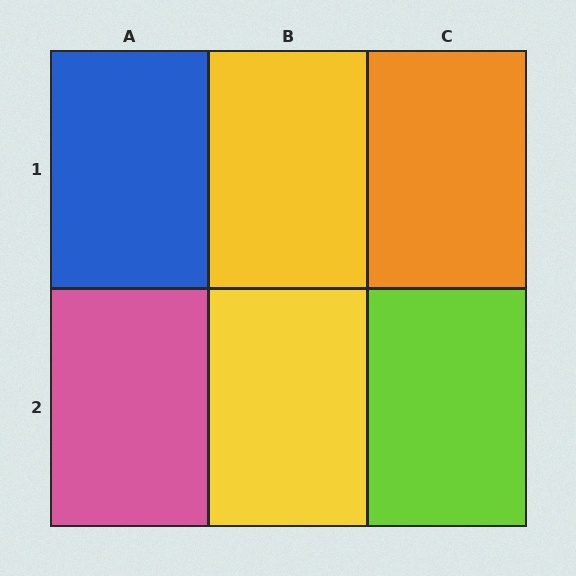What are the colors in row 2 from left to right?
Pink, yellow, lime.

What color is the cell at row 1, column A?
Blue.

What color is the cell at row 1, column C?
Orange.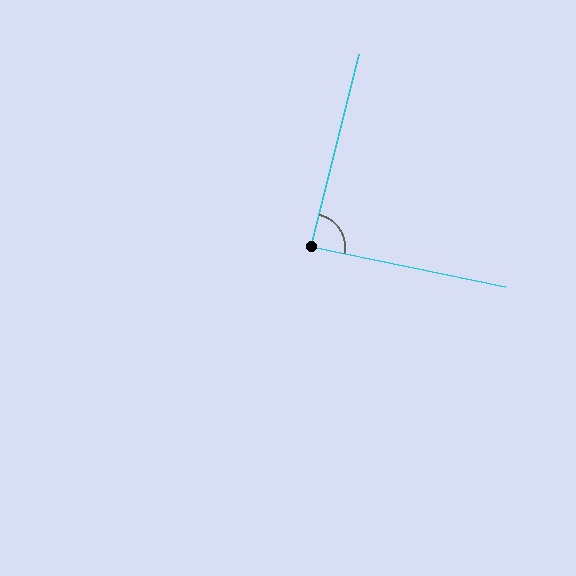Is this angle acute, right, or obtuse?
It is approximately a right angle.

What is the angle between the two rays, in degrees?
Approximately 87 degrees.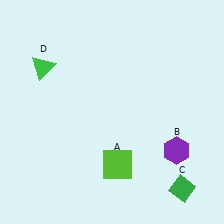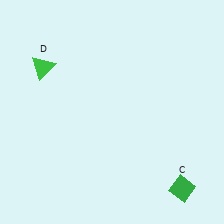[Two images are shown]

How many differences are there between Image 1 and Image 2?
There are 2 differences between the two images.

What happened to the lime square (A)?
The lime square (A) was removed in Image 2. It was in the bottom-right area of Image 1.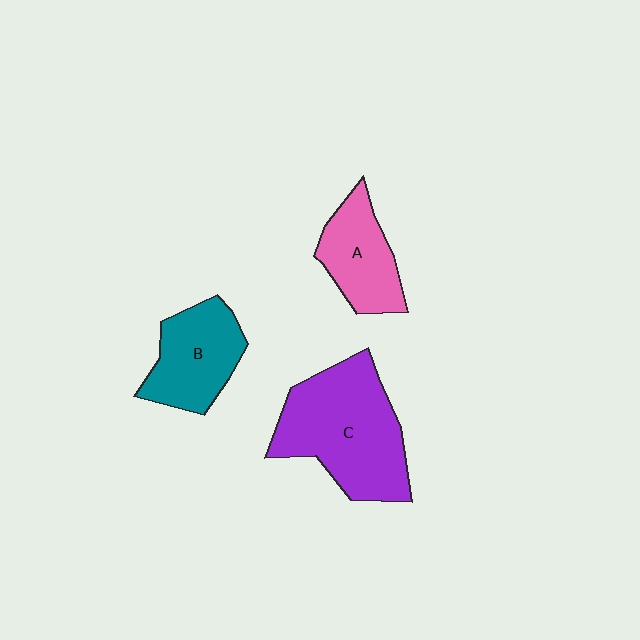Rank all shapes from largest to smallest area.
From largest to smallest: C (purple), B (teal), A (pink).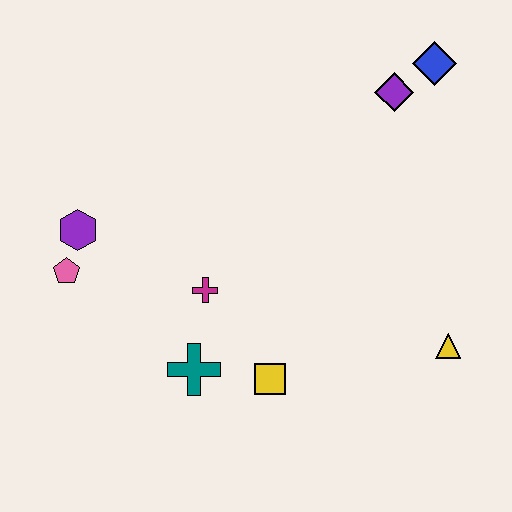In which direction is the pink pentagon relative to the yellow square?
The pink pentagon is to the left of the yellow square.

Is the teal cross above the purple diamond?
No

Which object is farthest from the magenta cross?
The blue diamond is farthest from the magenta cross.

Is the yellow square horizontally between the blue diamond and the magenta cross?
Yes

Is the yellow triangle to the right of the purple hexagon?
Yes